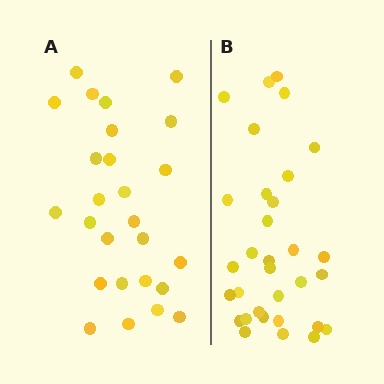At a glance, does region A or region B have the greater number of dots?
Region B (the right region) has more dots.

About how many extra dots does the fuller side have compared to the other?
Region B has about 6 more dots than region A.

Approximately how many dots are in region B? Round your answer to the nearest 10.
About 30 dots. (The exact count is 32, which rounds to 30.)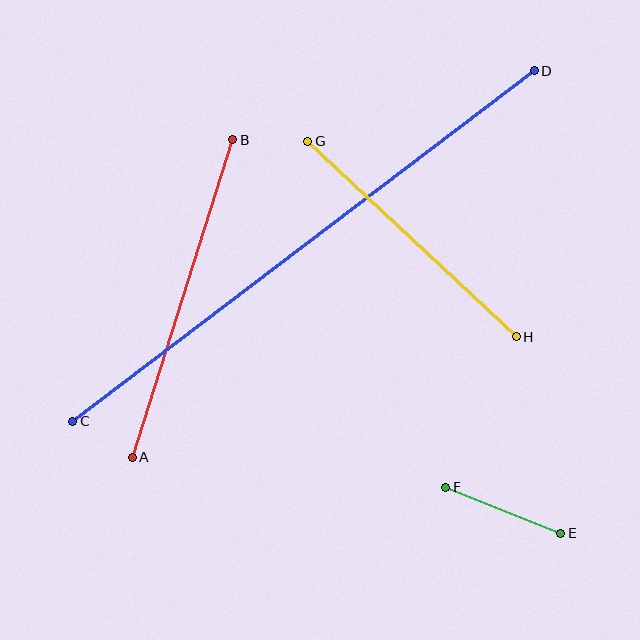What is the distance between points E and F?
The distance is approximately 124 pixels.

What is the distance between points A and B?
The distance is approximately 333 pixels.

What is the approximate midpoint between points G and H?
The midpoint is at approximately (412, 239) pixels.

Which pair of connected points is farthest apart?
Points C and D are farthest apart.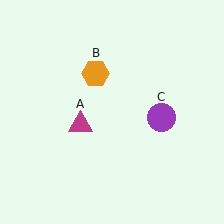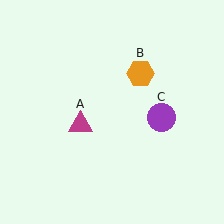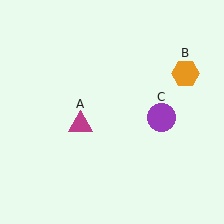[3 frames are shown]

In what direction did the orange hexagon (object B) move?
The orange hexagon (object B) moved right.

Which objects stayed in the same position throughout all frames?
Magenta triangle (object A) and purple circle (object C) remained stationary.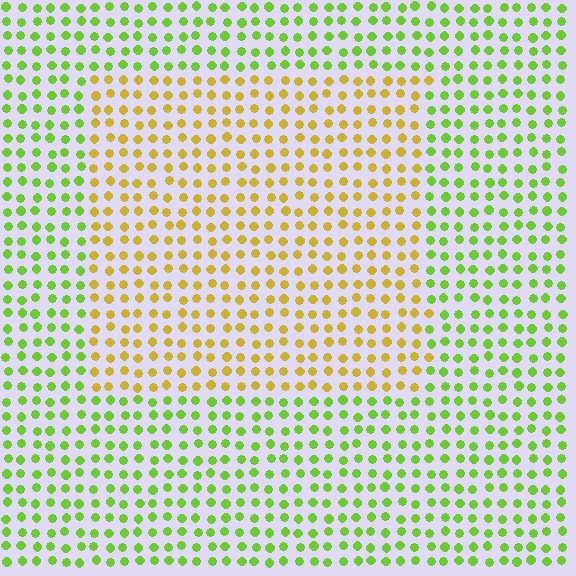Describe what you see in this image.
The image is filled with small lime elements in a uniform arrangement. A rectangle-shaped region is visible where the elements are tinted to a slightly different hue, forming a subtle color boundary.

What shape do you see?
I see a rectangle.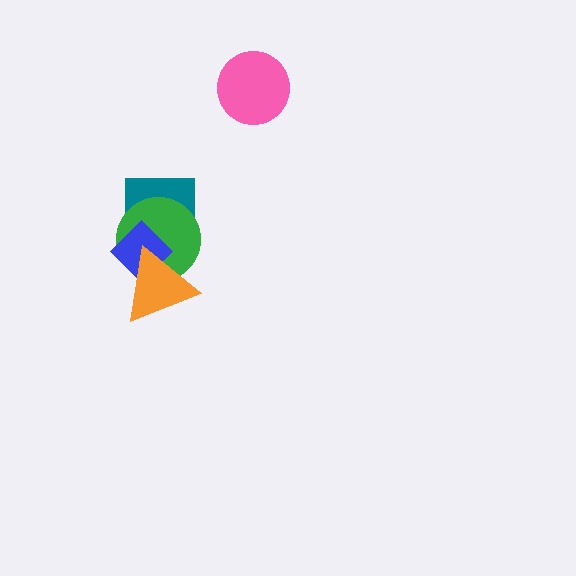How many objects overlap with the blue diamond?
3 objects overlap with the blue diamond.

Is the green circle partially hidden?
Yes, it is partially covered by another shape.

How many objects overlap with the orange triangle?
2 objects overlap with the orange triangle.